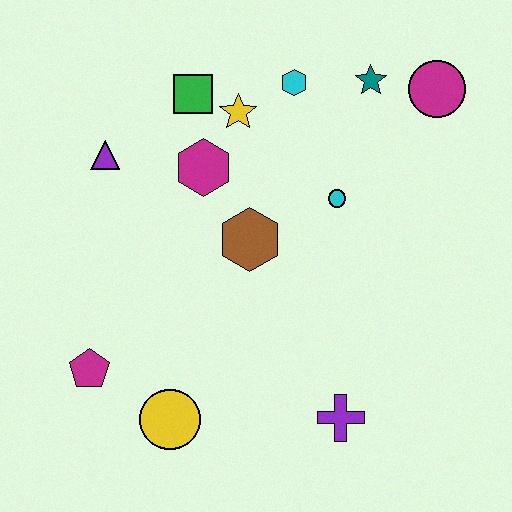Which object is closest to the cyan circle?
The brown hexagon is closest to the cyan circle.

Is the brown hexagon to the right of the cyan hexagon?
No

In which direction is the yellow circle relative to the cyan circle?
The yellow circle is below the cyan circle.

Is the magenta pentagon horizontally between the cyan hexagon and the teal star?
No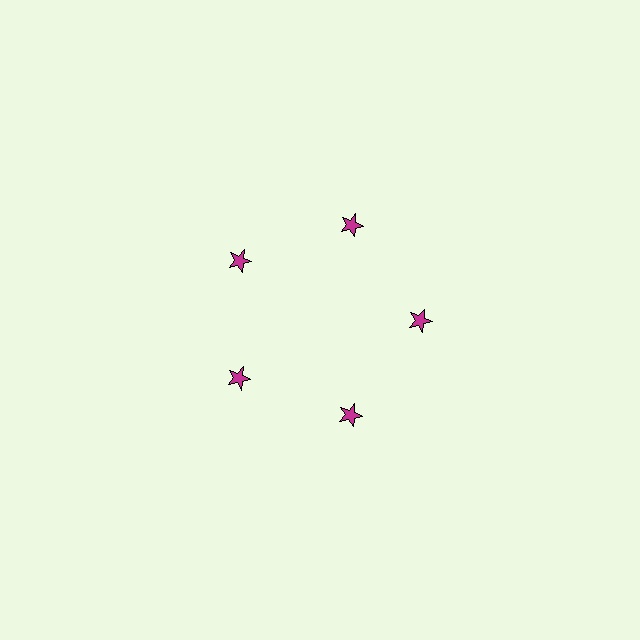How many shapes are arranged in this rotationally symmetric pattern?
There are 5 shapes, arranged in 5 groups of 1.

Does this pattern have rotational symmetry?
Yes, this pattern has 5-fold rotational symmetry. It looks the same after rotating 72 degrees around the center.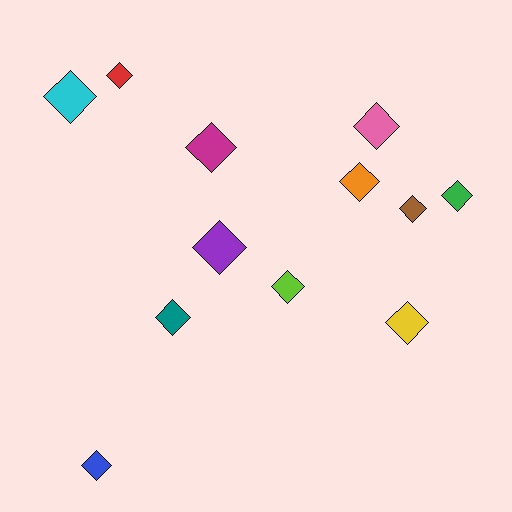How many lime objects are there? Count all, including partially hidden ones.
There is 1 lime object.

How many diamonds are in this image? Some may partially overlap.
There are 12 diamonds.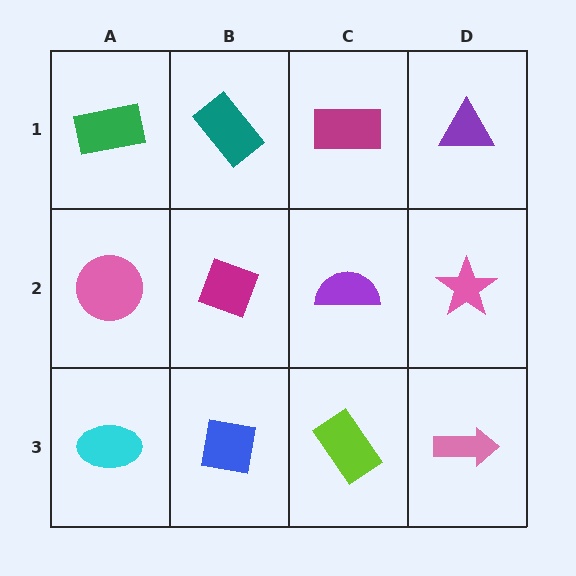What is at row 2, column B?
A magenta diamond.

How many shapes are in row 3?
4 shapes.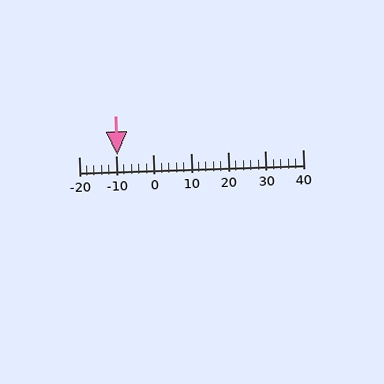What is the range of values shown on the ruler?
The ruler shows values from -20 to 40.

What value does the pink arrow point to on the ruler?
The pink arrow points to approximately -10.